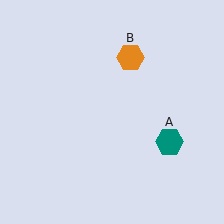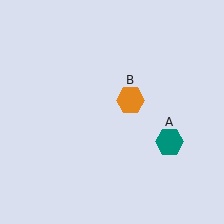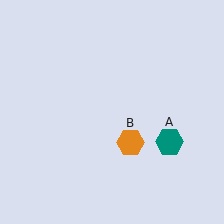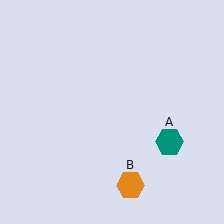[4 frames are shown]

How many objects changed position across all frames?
1 object changed position: orange hexagon (object B).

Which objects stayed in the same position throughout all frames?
Teal hexagon (object A) remained stationary.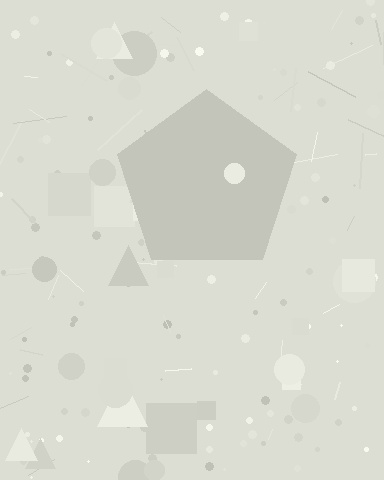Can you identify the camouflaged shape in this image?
The camouflaged shape is a pentagon.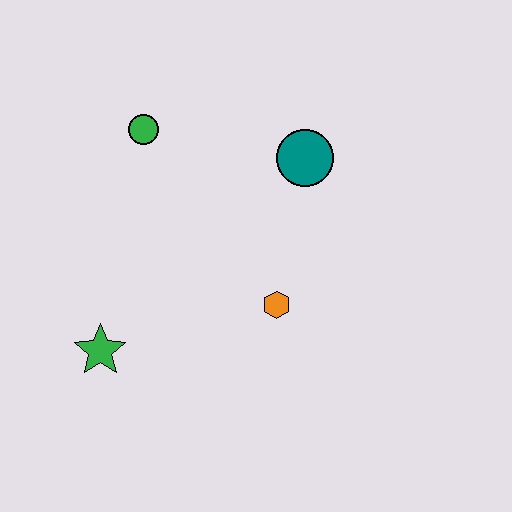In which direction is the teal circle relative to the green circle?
The teal circle is to the right of the green circle.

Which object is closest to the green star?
The orange hexagon is closest to the green star.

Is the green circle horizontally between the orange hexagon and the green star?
Yes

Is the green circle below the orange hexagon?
No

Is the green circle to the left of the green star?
No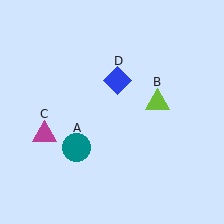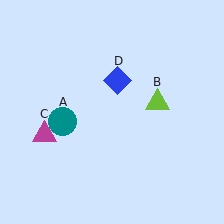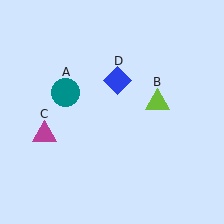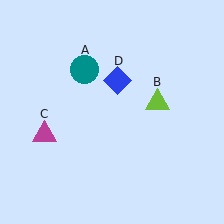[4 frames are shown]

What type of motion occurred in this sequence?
The teal circle (object A) rotated clockwise around the center of the scene.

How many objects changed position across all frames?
1 object changed position: teal circle (object A).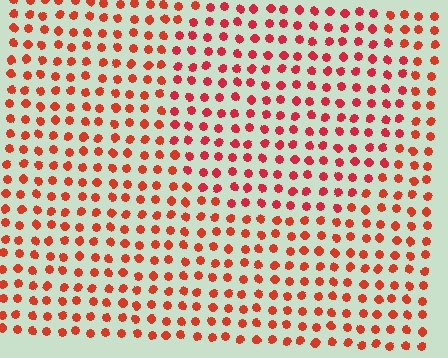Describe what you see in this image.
The image is filled with small red elements in a uniform arrangement. A circle-shaped region is visible where the elements are tinted to a slightly different hue, forming a subtle color boundary.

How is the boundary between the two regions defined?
The boundary is defined purely by a slight shift in hue (about 16 degrees). Spacing, size, and orientation are identical on both sides.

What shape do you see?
I see a circle.